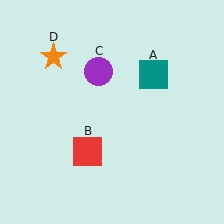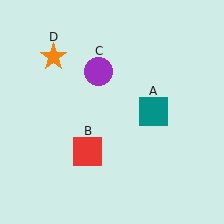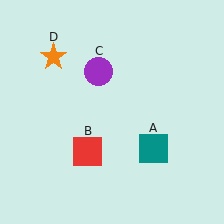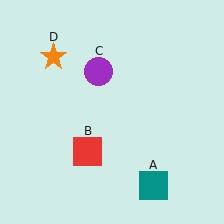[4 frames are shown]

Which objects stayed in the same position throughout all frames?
Red square (object B) and purple circle (object C) and orange star (object D) remained stationary.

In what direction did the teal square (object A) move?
The teal square (object A) moved down.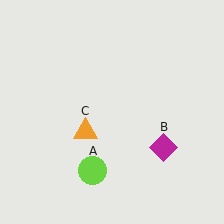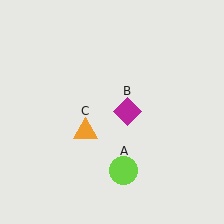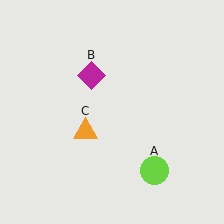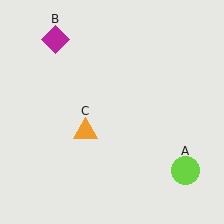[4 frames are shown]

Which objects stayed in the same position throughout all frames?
Orange triangle (object C) remained stationary.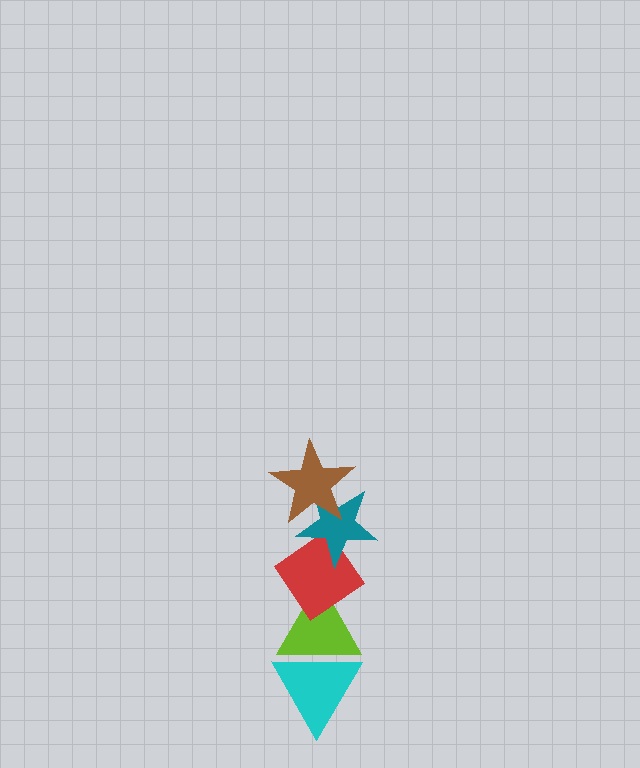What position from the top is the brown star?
The brown star is 1st from the top.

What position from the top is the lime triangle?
The lime triangle is 4th from the top.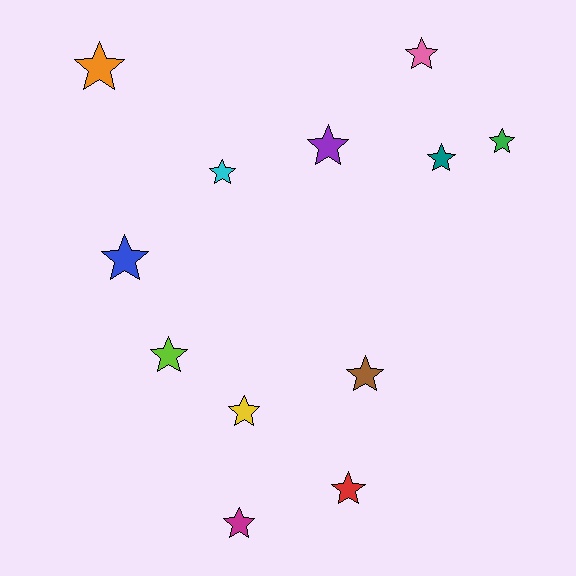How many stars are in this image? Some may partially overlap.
There are 12 stars.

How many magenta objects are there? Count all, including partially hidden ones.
There is 1 magenta object.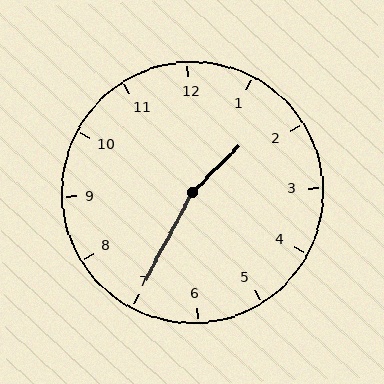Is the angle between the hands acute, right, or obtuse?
It is obtuse.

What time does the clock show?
1:35.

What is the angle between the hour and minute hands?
Approximately 162 degrees.